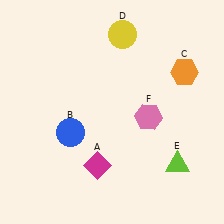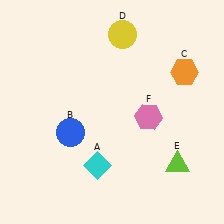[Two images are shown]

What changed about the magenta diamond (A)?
In Image 1, A is magenta. In Image 2, it changed to cyan.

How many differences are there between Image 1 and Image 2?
There is 1 difference between the two images.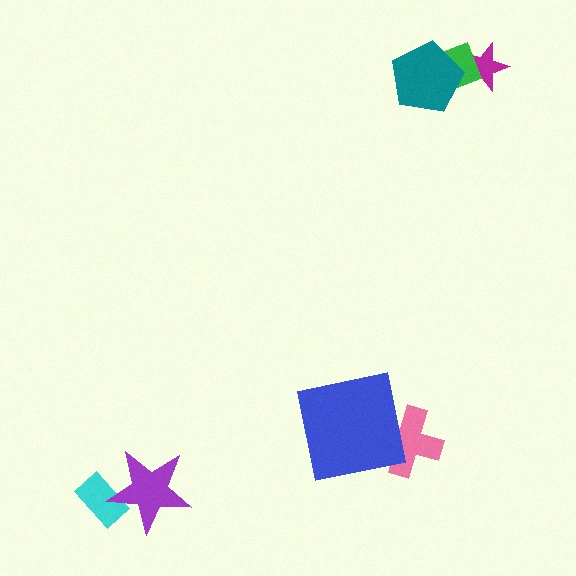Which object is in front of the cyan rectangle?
The purple star is in front of the cyan rectangle.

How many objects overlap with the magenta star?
1 object overlaps with the magenta star.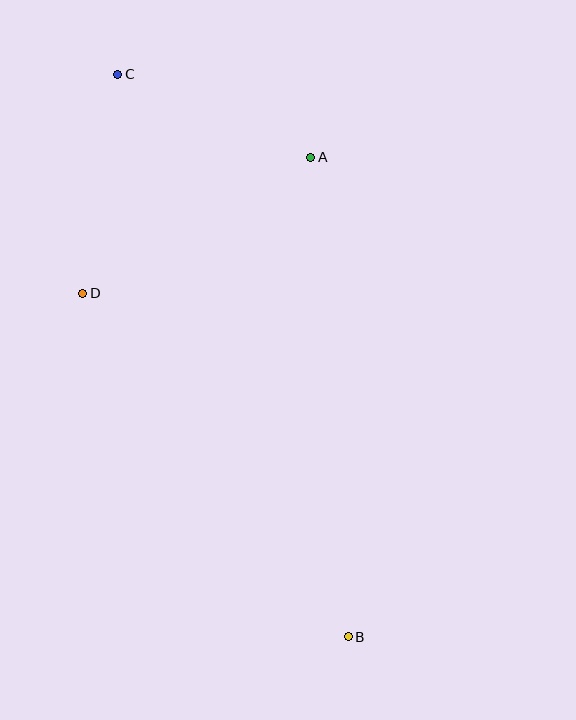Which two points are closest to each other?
Points A and C are closest to each other.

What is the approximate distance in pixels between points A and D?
The distance between A and D is approximately 265 pixels.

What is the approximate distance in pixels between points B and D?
The distance between B and D is approximately 434 pixels.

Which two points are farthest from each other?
Points B and C are farthest from each other.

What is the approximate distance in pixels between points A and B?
The distance between A and B is approximately 481 pixels.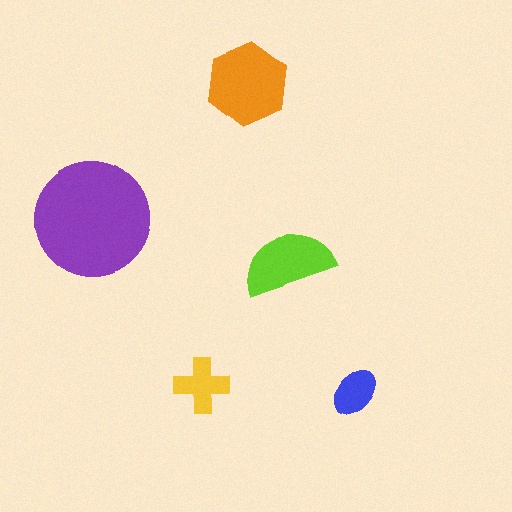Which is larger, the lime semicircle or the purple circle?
The purple circle.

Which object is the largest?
The purple circle.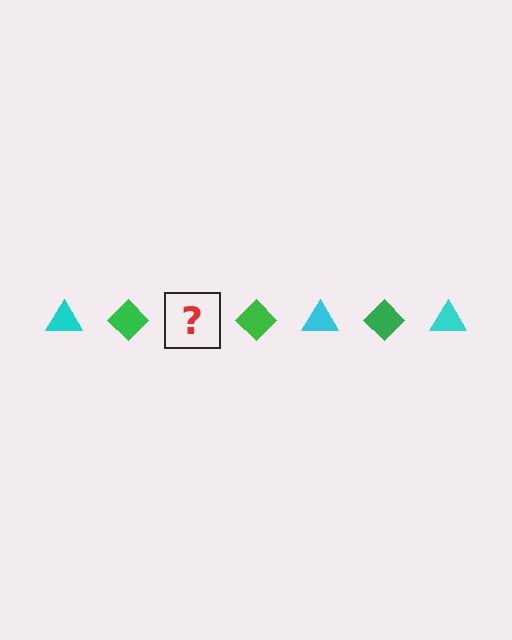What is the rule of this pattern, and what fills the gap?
The rule is that the pattern alternates between cyan triangle and green diamond. The gap should be filled with a cyan triangle.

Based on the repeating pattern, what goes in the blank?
The blank should be a cyan triangle.